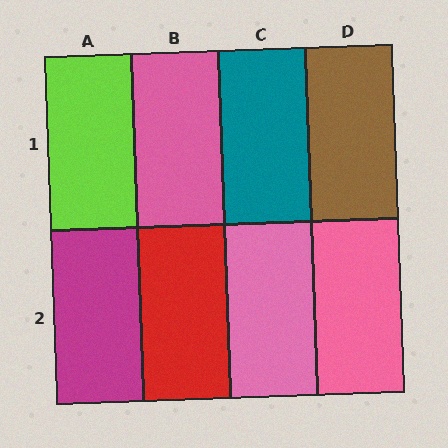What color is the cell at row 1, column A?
Lime.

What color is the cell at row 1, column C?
Teal.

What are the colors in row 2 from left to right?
Magenta, red, pink, pink.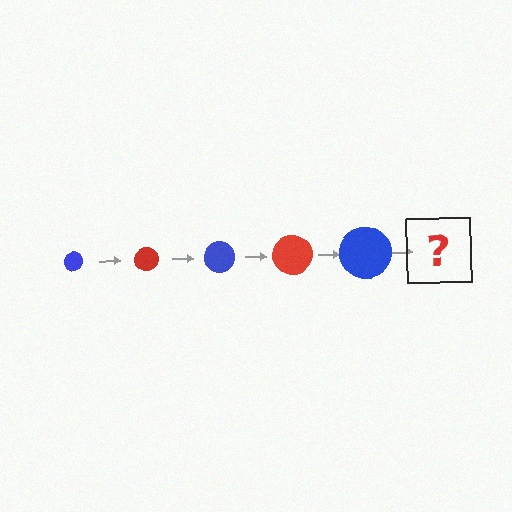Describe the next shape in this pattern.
It should be a red circle, larger than the previous one.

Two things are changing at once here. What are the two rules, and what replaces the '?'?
The two rules are that the circle grows larger each step and the color cycles through blue and red. The '?' should be a red circle, larger than the previous one.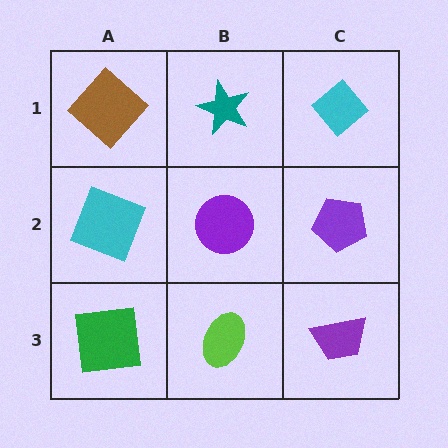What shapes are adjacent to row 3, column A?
A cyan square (row 2, column A), a lime ellipse (row 3, column B).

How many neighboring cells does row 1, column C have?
2.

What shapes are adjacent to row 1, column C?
A purple pentagon (row 2, column C), a teal star (row 1, column B).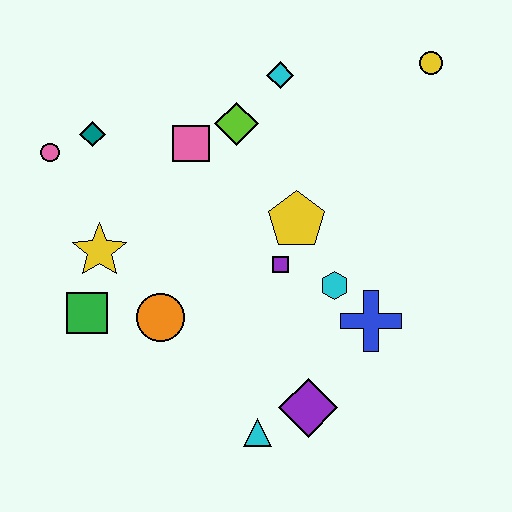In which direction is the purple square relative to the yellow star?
The purple square is to the right of the yellow star.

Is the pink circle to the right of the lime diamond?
No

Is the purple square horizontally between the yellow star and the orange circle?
No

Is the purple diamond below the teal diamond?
Yes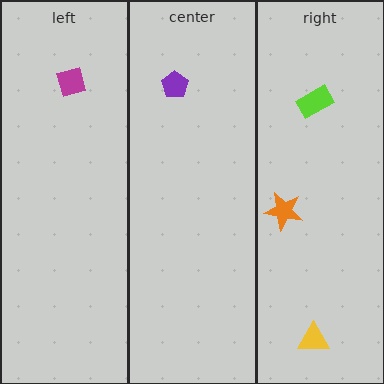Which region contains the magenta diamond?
The left region.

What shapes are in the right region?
The yellow triangle, the orange star, the lime rectangle.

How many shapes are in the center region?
1.